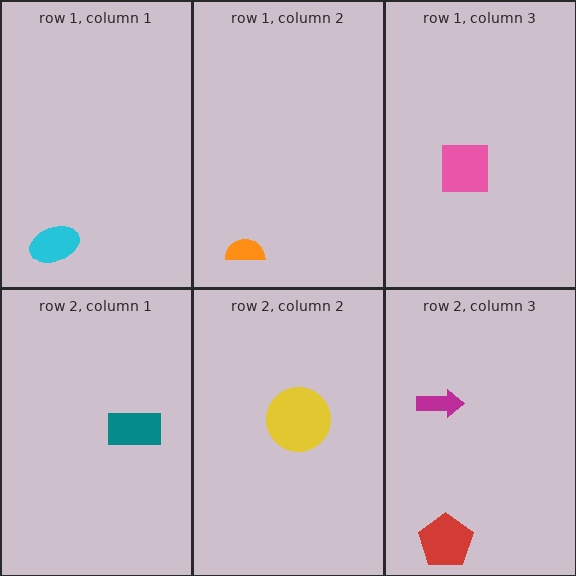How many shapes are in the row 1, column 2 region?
1.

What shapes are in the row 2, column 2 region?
The yellow circle.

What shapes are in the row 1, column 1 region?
The cyan ellipse.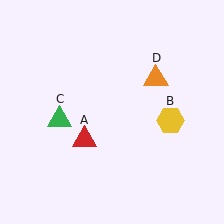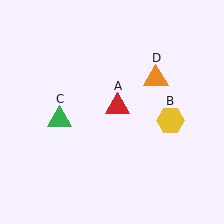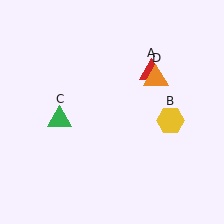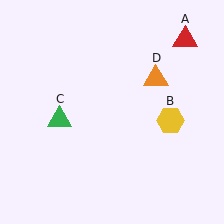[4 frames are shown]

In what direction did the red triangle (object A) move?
The red triangle (object A) moved up and to the right.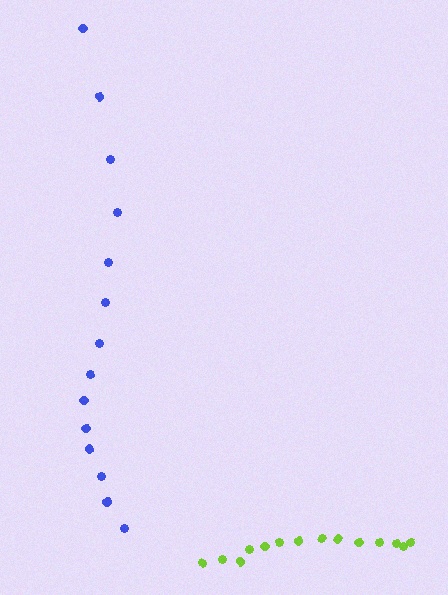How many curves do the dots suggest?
There are 2 distinct paths.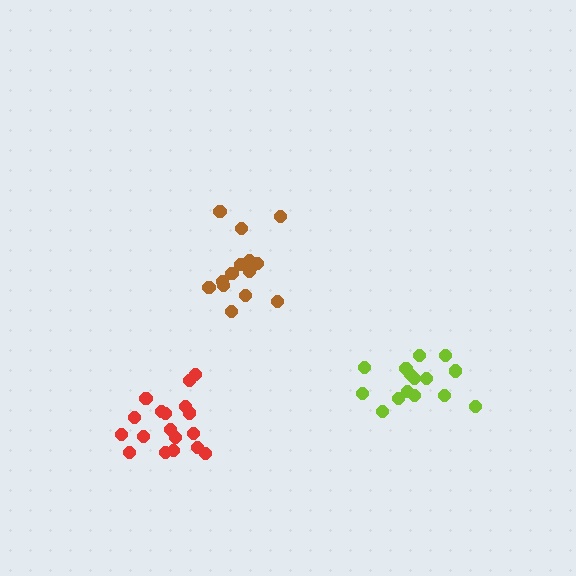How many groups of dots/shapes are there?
There are 3 groups.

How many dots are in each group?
Group 1: 15 dots, Group 2: 18 dots, Group 3: 15 dots (48 total).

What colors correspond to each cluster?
The clusters are colored: lime, red, brown.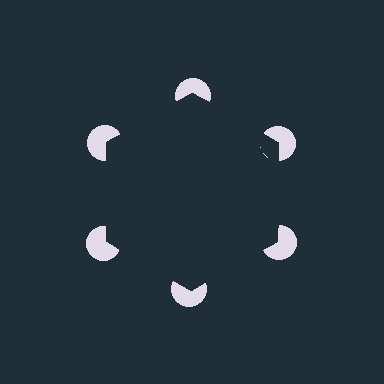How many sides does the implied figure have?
6 sides.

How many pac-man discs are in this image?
There are 6 — one at each vertex of the illusory hexagon.